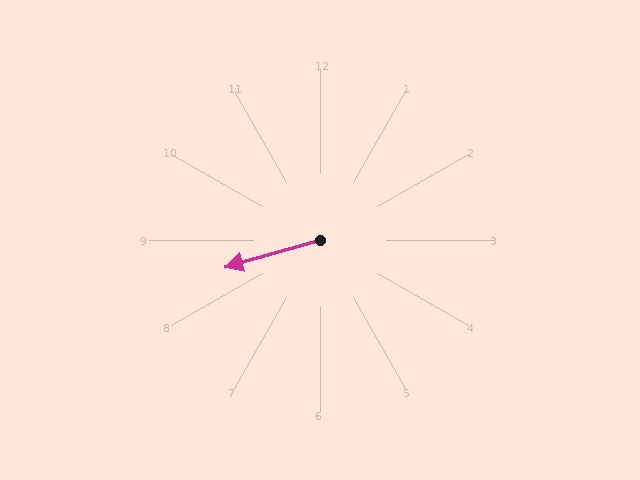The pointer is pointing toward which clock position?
Roughly 8 o'clock.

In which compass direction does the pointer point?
West.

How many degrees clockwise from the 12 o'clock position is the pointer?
Approximately 254 degrees.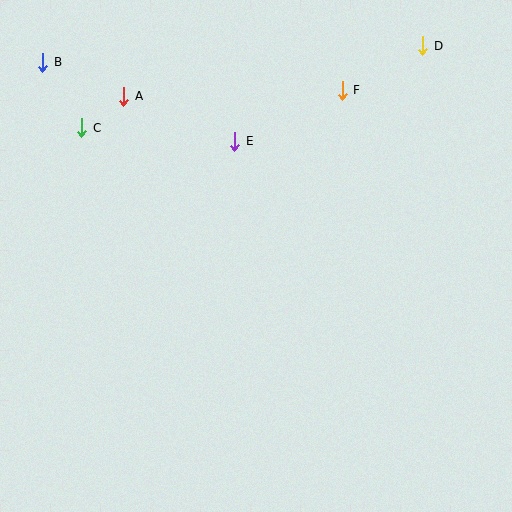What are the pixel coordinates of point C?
Point C is at (82, 128).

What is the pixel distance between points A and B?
The distance between A and B is 88 pixels.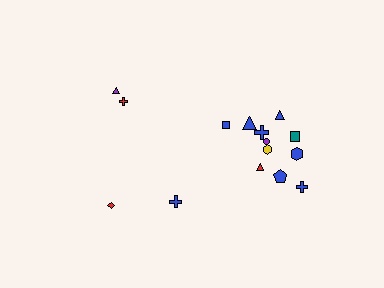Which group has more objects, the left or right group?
The right group.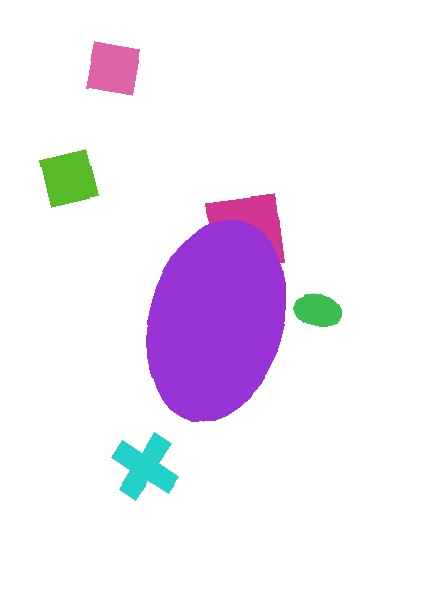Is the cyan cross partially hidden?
No, the cyan cross is fully visible.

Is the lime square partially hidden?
No, the lime square is fully visible.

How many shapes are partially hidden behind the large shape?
2 shapes are partially hidden.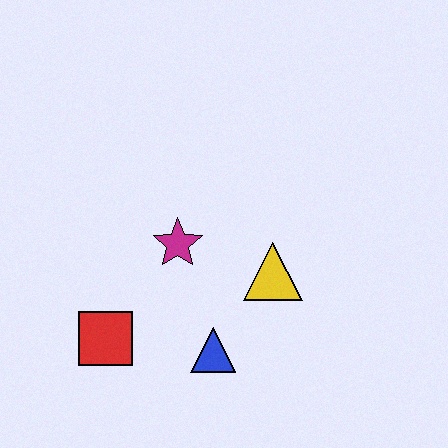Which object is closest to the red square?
The blue triangle is closest to the red square.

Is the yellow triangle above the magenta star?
No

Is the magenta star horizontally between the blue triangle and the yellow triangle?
No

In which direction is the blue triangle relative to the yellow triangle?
The blue triangle is below the yellow triangle.